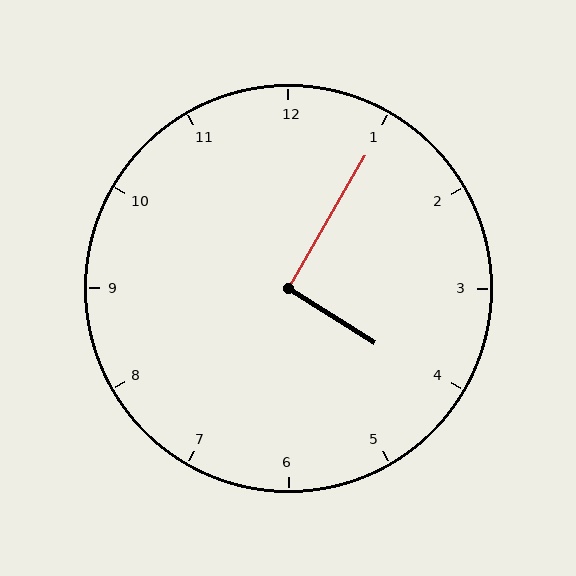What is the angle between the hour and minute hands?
Approximately 92 degrees.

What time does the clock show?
4:05.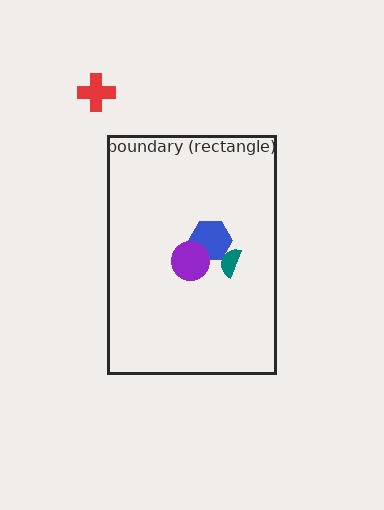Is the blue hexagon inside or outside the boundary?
Inside.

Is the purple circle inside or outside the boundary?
Inside.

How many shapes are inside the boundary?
3 inside, 1 outside.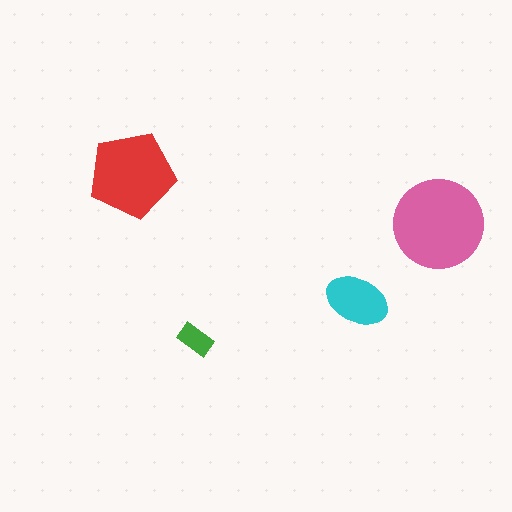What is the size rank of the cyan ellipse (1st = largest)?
3rd.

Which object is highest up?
The red pentagon is topmost.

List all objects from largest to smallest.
The pink circle, the red pentagon, the cyan ellipse, the green rectangle.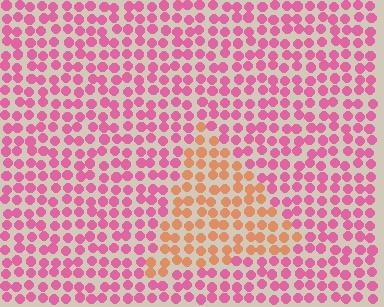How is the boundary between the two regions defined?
The boundary is defined purely by a slight shift in hue (about 50 degrees). Spacing, size, and orientation are identical on both sides.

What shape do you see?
I see a triangle.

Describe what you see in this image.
The image is filled with small pink elements in a uniform arrangement. A triangle-shaped region is visible where the elements are tinted to a slightly different hue, forming a subtle color boundary.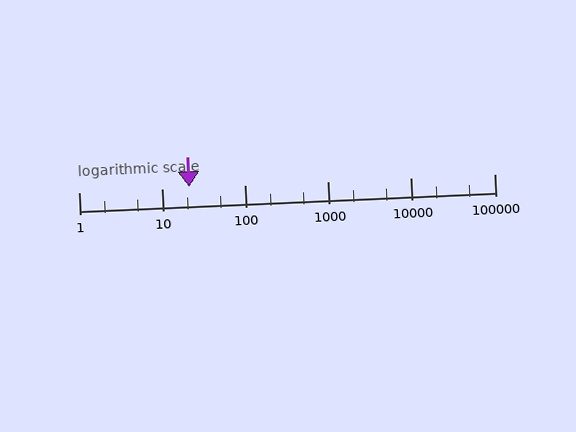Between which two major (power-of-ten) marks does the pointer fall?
The pointer is between 10 and 100.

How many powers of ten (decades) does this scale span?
The scale spans 5 decades, from 1 to 100000.